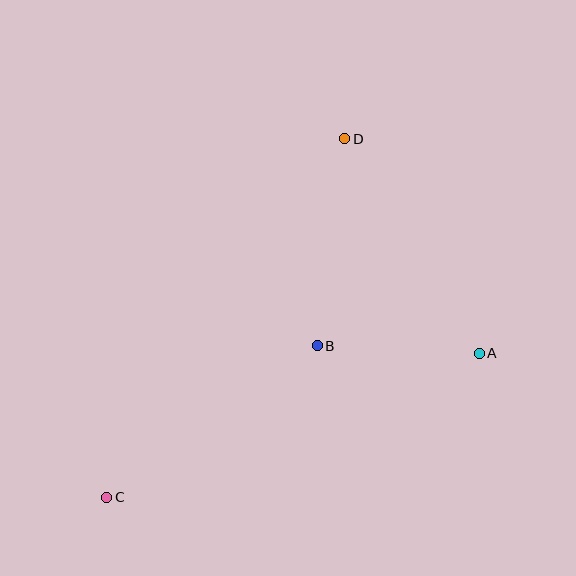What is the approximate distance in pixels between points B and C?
The distance between B and C is approximately 260 pixels.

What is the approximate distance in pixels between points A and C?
The distance between A and C is approximately 400 pixels.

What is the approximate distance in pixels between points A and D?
The distance between A and D is approximately 253 pixels.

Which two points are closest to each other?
Points A and B are closest to each other.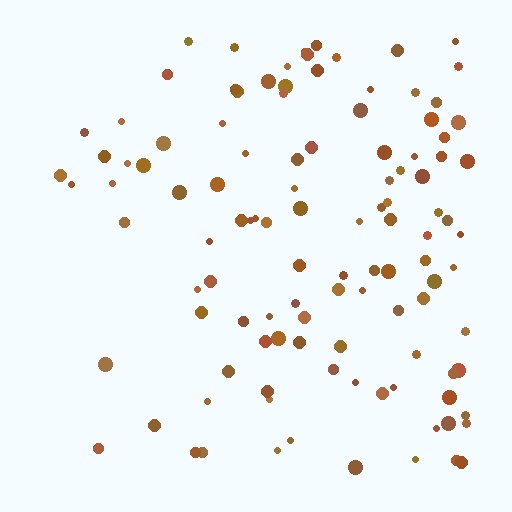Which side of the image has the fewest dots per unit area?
The left.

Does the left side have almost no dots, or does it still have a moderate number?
Still a moderate number, just noticeably fewer than the right.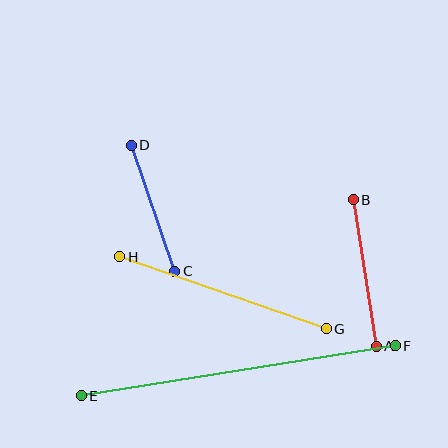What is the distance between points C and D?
The distance is approximately 133 pixels.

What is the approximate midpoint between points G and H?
The midpoint is at approximately (223, 293) pixels.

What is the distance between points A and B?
The distance is approximately 148 pixels.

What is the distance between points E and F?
The distance is approximately 318 pixels.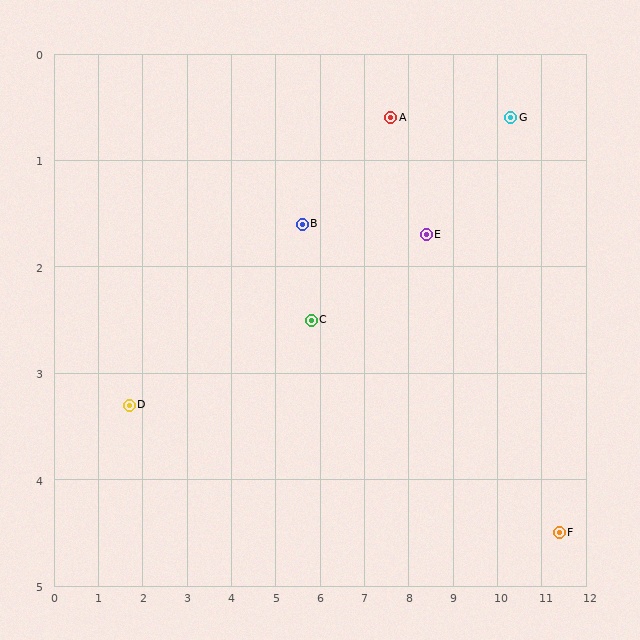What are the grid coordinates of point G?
Point G is at approximately (10.3, 0.6).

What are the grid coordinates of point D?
Point D is at approximately (1.7, 3.3).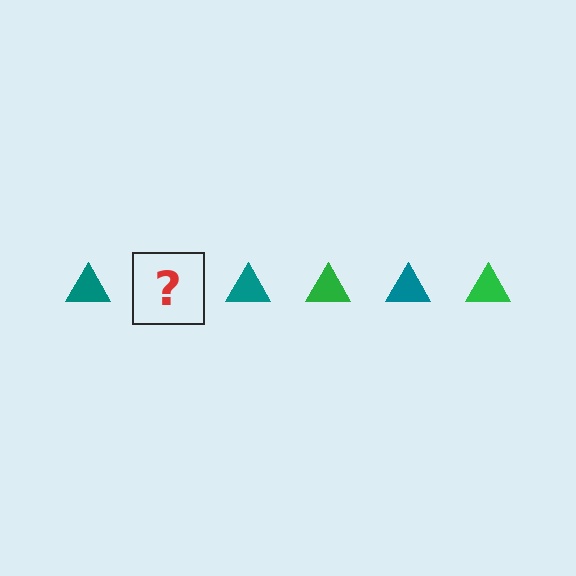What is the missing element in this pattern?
The missing element is a green triangle.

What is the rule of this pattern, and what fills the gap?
The rule is that the pattern cycles through teal, green triangles. The gap should be filled with a green triangle.